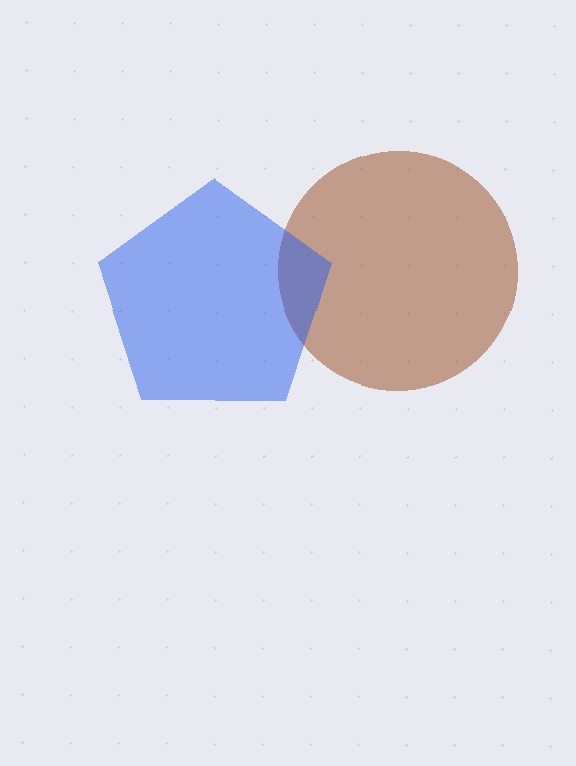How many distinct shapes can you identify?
There are 2 distinct shapes: a brown circle, a blue pentagon.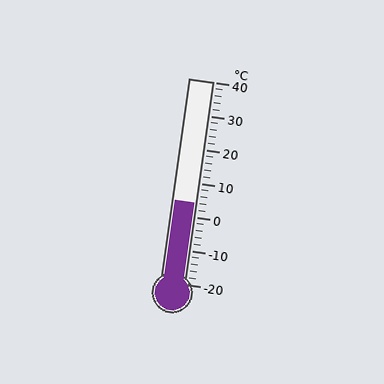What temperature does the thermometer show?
The thermometer shows approximately 4°C.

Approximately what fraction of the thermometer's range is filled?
The thermometer is filled to approximately 40% of its range.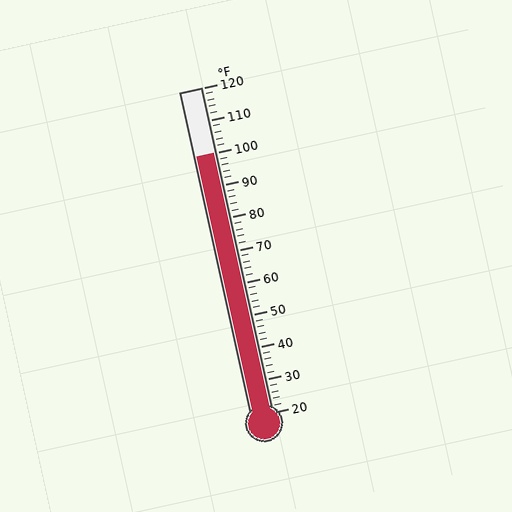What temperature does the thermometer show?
The thermometer shows approximately 100°F.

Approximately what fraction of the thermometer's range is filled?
The thermometer is filled to approximately 80% of its range.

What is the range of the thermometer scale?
The thermometer scale ranges from 20°F to 120°F.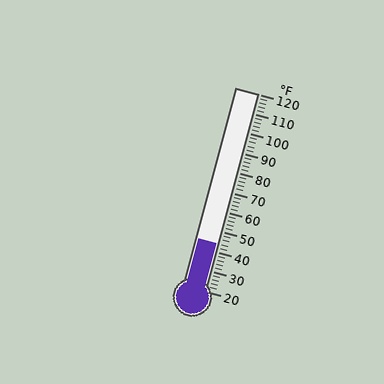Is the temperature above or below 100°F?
The temperature is below 100°F.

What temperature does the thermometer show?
The thermometer shows approximately 44°F.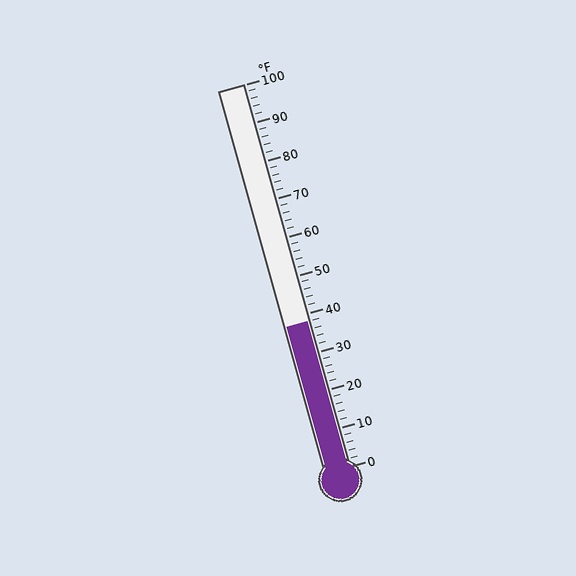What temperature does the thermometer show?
The thermometer shows approximately 38°F.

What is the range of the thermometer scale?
The thermometer scale ranges from 0°F to 100°F.